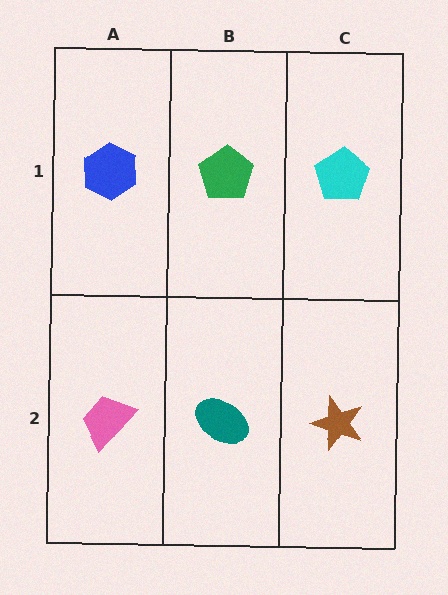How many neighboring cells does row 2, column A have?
2.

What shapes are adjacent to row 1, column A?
A pink trapezoid (row 2, column A), a green pentagon (row 1, column B).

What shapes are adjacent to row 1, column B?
A teal ellipse (row 2, column B), a blue hexagon (row 1, column A), a cyan pentagon (row 1, column C).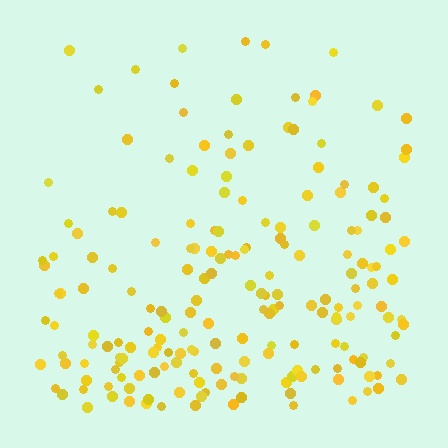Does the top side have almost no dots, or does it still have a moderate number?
Still a moderate number, just noticeably fewer than the bottom.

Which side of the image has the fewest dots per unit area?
The top.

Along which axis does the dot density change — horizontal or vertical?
Vertical.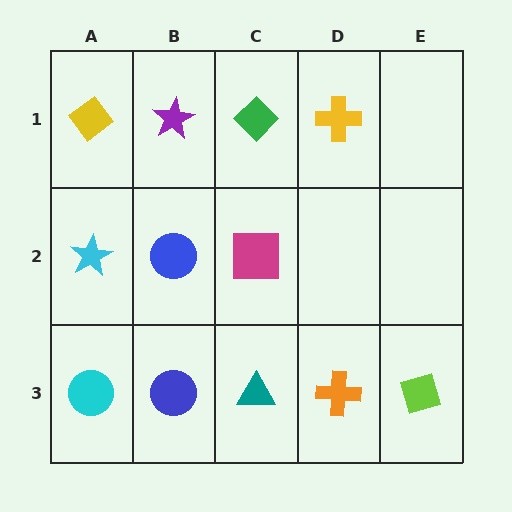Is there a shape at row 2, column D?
No, that cell is empty.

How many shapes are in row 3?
5 shapes.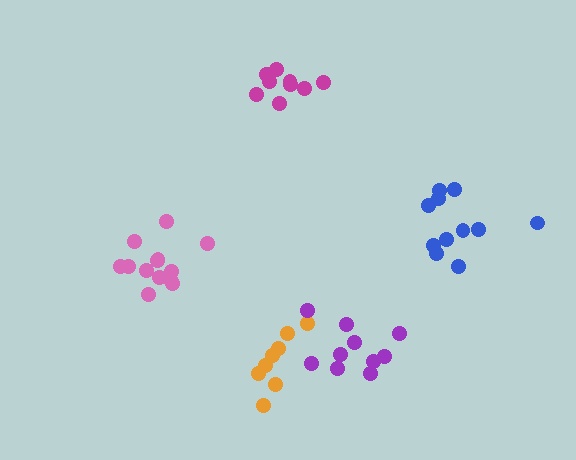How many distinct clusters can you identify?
There are 5 distinct clusters.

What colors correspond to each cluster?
The clusters are colored: orange, purple, pink, blue, magenta.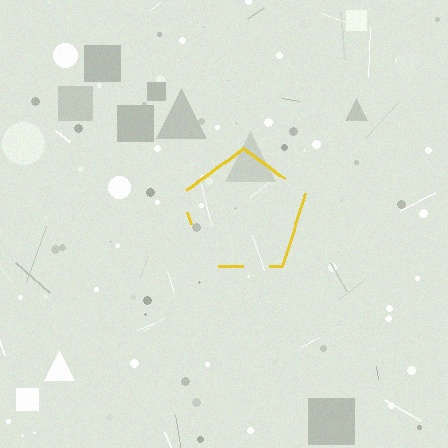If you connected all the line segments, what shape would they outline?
They would outline a pentagon.